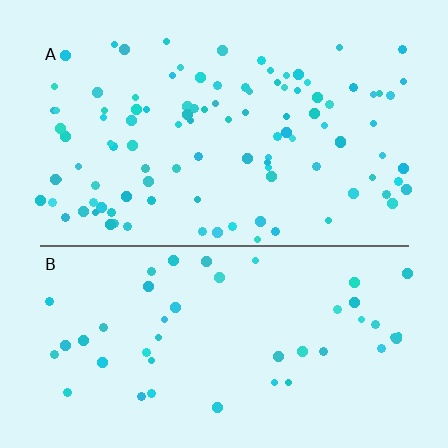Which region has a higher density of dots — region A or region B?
A (the top).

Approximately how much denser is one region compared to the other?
Approximately 2.3× — region A over region B.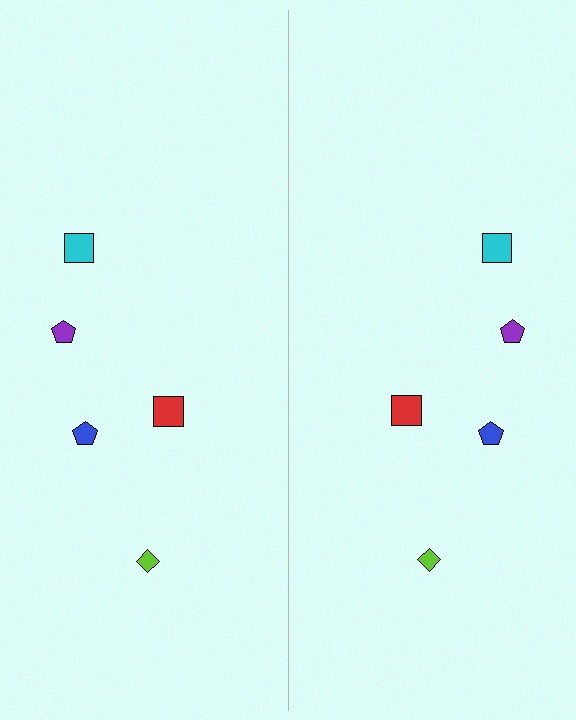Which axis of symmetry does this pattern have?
The pattern has a vertical axis of symmetry running through the center of the image.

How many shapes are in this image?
There are 10 shapes in this image.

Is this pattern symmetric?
Yes, this pattern has bilateral (reflection) symmetry.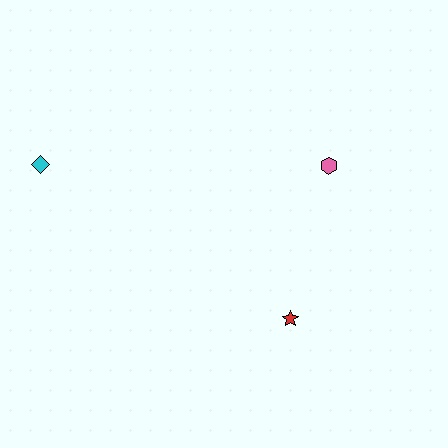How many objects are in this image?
There are 3 objects.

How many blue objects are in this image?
There are no blue objects.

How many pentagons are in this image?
There are no pentagons.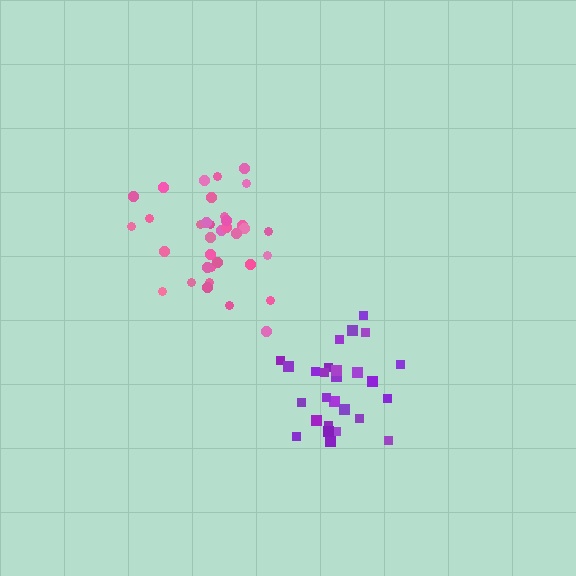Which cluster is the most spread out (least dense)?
Pink.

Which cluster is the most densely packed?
Purple.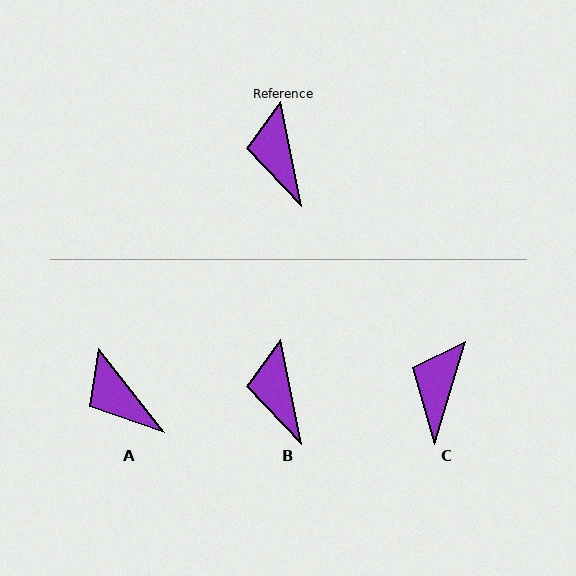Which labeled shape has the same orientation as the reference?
B.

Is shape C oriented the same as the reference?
No, it is off by about 28 degrees.